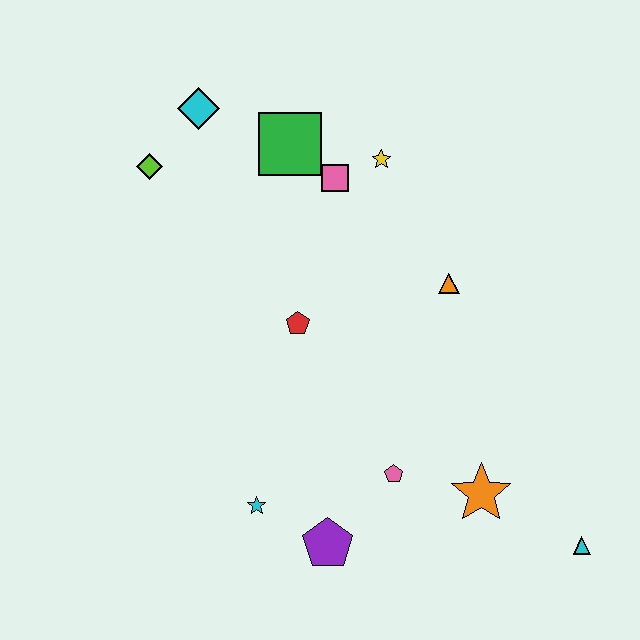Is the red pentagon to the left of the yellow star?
Yes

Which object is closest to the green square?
The pink square is closest to the green square.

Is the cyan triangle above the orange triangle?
No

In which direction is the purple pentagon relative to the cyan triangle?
The purple pentagon is to the left of the cyan triangle.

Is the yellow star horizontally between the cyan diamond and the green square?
No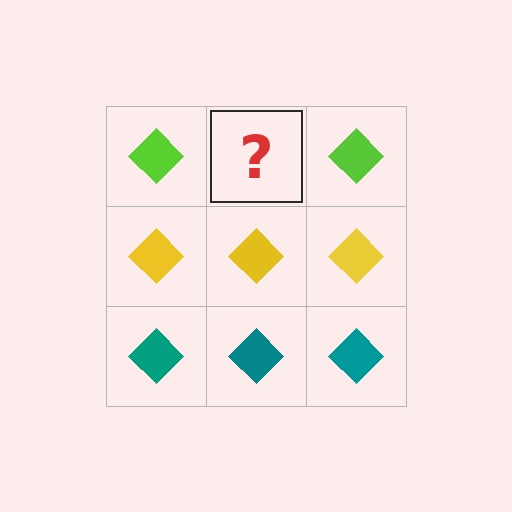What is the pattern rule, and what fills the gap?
The rule is that each row has a consistent color. The gap should be filled with a lime diamond.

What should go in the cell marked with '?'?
The missing cell should contain a lime diamond.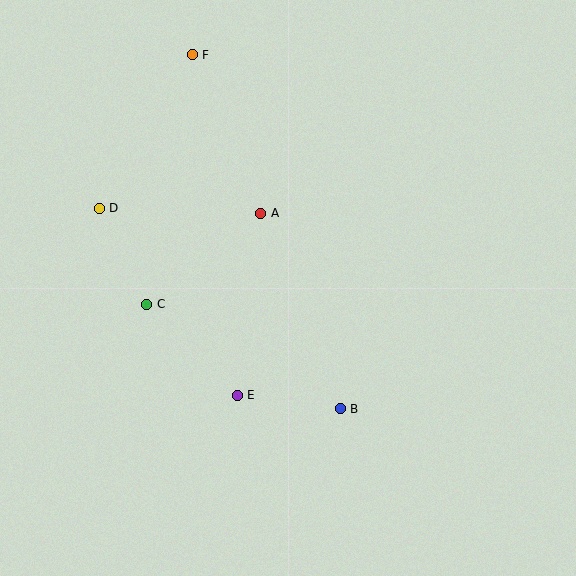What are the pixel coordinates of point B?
Point B is at (340, 409).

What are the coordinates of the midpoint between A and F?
The midpoint between A and F is at (226, 134).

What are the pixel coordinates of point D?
Point D is at (99, 208).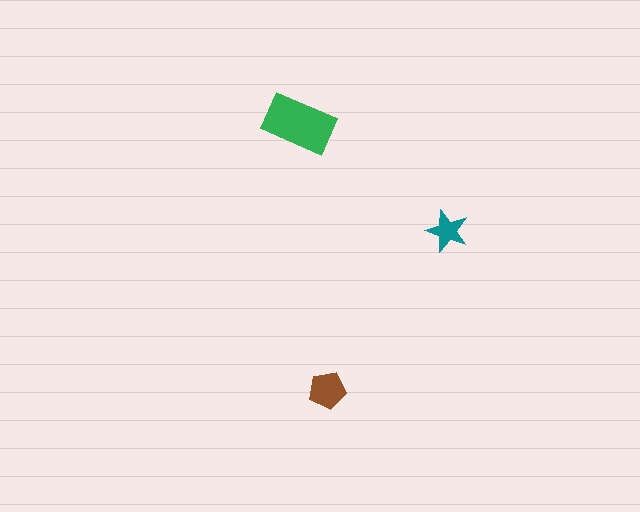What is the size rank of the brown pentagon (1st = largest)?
2nd.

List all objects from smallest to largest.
The teal star, the brown pentagon, the green rectangle.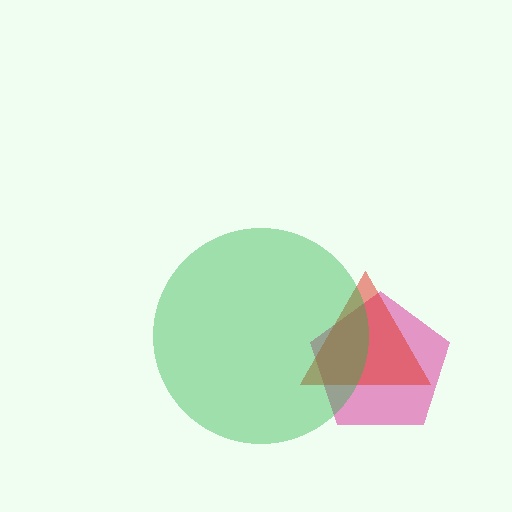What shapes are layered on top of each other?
The layered shapes are: a pink pentagon, a red triangle, a green circle.